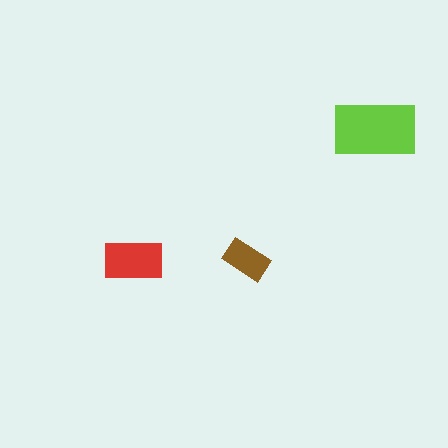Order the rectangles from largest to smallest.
the lime one, the red one, the brown one.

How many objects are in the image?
There are 3 objects in the image.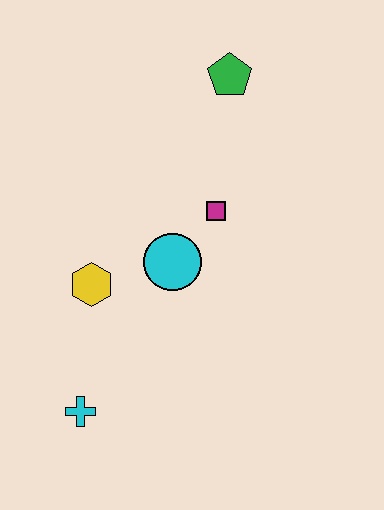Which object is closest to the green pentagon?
The magenta square is closest to the green pentagon.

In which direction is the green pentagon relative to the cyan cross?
The green pentagon is above the cyan cross.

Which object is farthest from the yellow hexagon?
The green pentagon is farthest from the yellow hexagon.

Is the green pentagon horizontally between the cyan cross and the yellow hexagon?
No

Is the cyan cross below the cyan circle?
Yes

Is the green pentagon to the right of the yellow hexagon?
Yes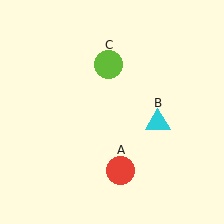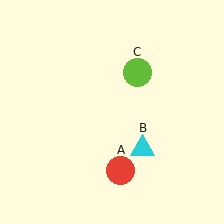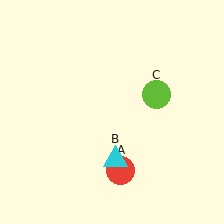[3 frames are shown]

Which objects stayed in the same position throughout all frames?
Red circle (object A) remained stationary.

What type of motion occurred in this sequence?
The cyan triangle (object B), lime circle (object C) rotated clockwise around the center of the scene.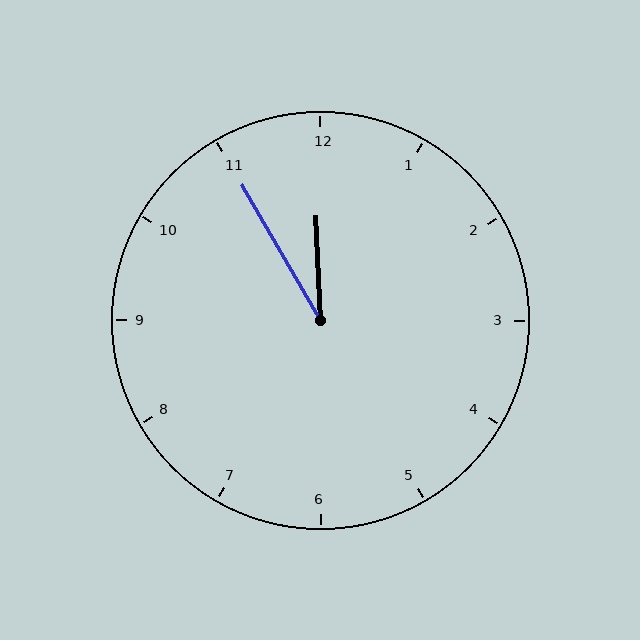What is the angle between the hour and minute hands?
Approximately 28 degrees.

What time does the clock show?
11:55.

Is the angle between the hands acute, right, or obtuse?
It is acute.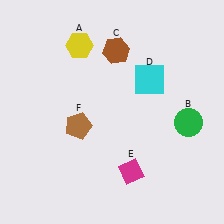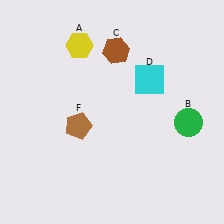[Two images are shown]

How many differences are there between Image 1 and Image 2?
There is 1 difference between the two images.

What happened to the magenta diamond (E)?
The magenta diamond (E) was removed in Image 2. It was in the bottom-right area of Image 1.